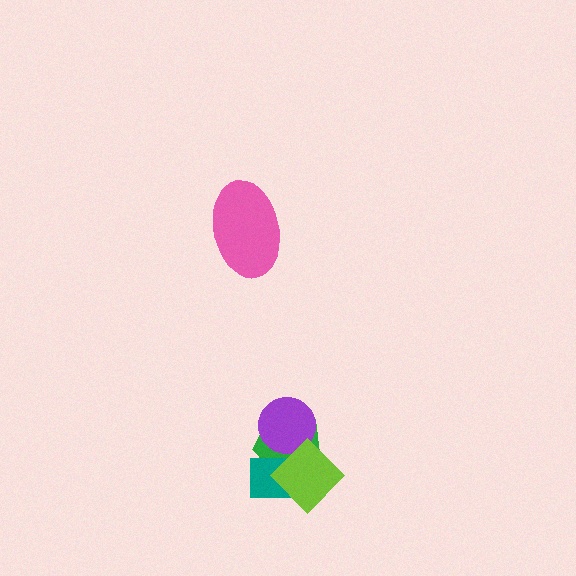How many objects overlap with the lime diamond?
3 objects overlap with the lime diamond.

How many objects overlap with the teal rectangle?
3 objects overlap with the teal rectangle.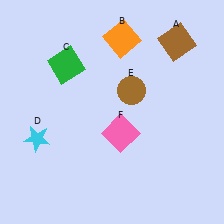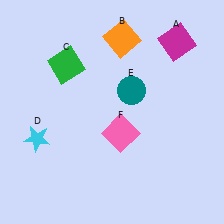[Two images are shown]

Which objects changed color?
A changed from brown to magenta. E changed from brown to teal.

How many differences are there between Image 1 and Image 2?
There are 2 differences between the two images.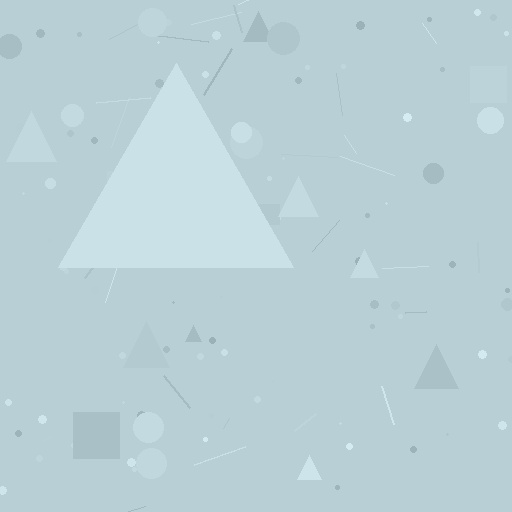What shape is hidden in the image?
A triangle is hidden in the image.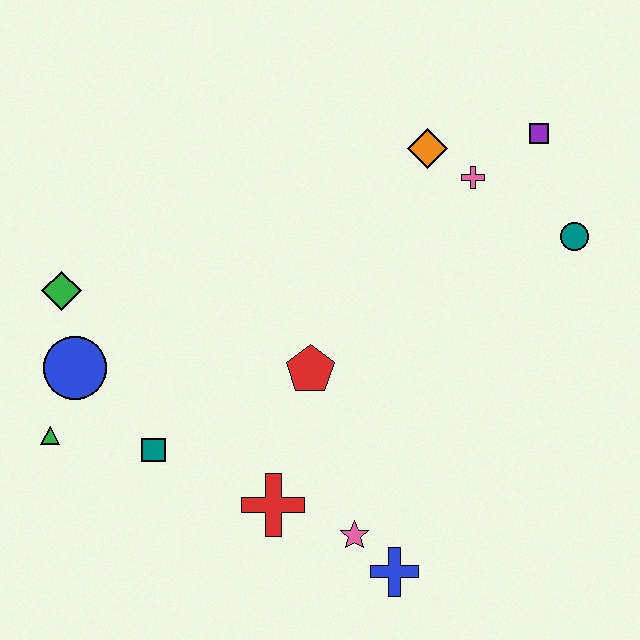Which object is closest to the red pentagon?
The red cross is closest to the red pentagon.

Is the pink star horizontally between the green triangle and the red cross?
No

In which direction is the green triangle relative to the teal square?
The green triangle is to the left of the teal square.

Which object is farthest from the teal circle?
The green triangle is farthest from the teal circle.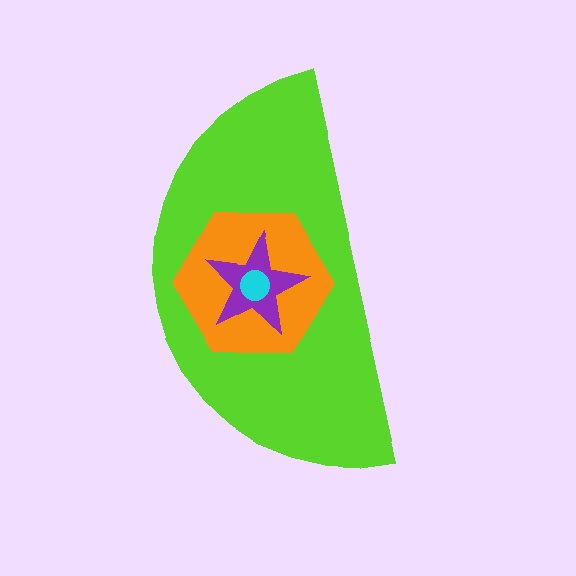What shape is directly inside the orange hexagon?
The purple star.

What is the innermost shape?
The cyan circle.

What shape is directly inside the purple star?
The cyan circle.